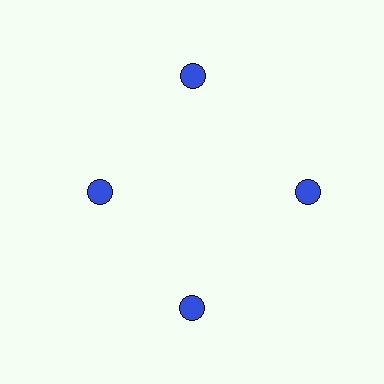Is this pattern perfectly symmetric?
No. The 4 blue circles are arranged in a ring, but one element near the 9 o'clock position is pulled inward toward the center, breaking the 4-fold rotational symmetry.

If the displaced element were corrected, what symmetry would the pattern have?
It would have 4-fold rotational symmetry — the pattern would map onto itself every 90 degrees.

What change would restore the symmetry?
The symmetry would be restored by moving it outward, back onto the ring so that all 4 circles sit at equal angles and equal distance from the center.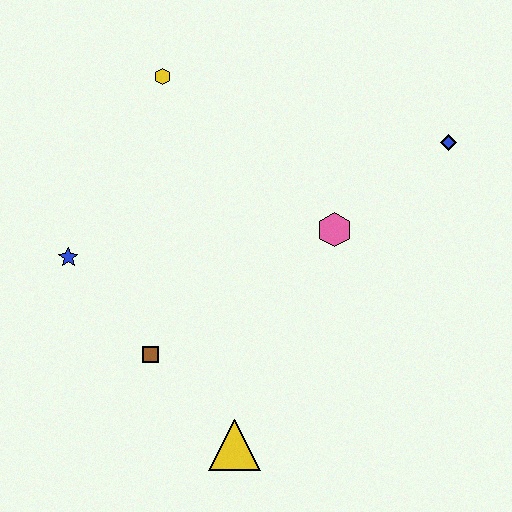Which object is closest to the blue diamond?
The pink hexagon is closest to the blue diamond.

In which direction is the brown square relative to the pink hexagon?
The brown square is to the left of the pink hexagon.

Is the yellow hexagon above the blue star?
Yes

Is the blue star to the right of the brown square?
No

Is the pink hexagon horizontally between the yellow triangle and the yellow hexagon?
No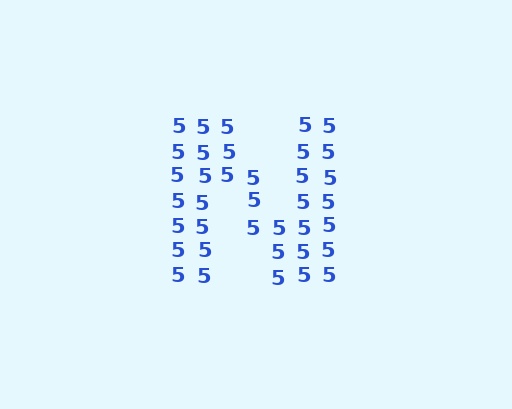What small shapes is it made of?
It is made of small digit 5's.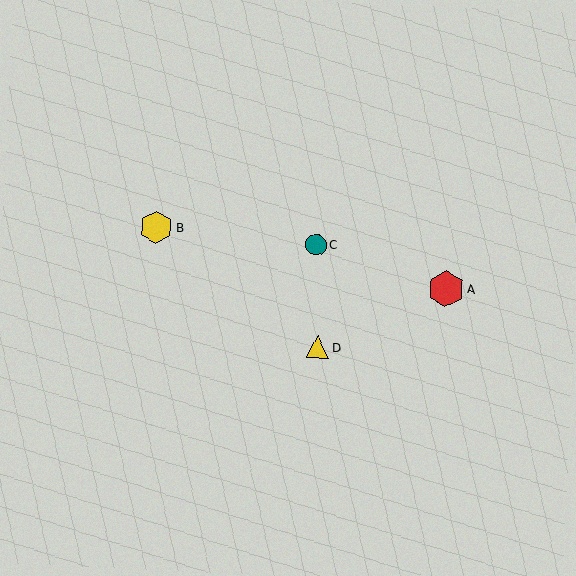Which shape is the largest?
The red hexagon (labeled A) is the largest.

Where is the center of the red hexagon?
The center of the red hexagon is at (446, 289).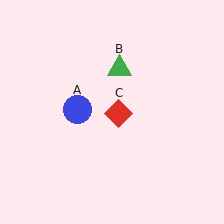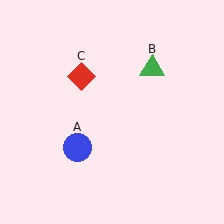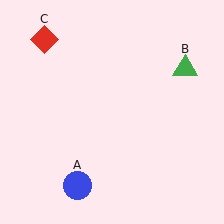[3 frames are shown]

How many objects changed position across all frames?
3 objects changed position: blue circle (object A), green triangle (object B), red diamond (object C).